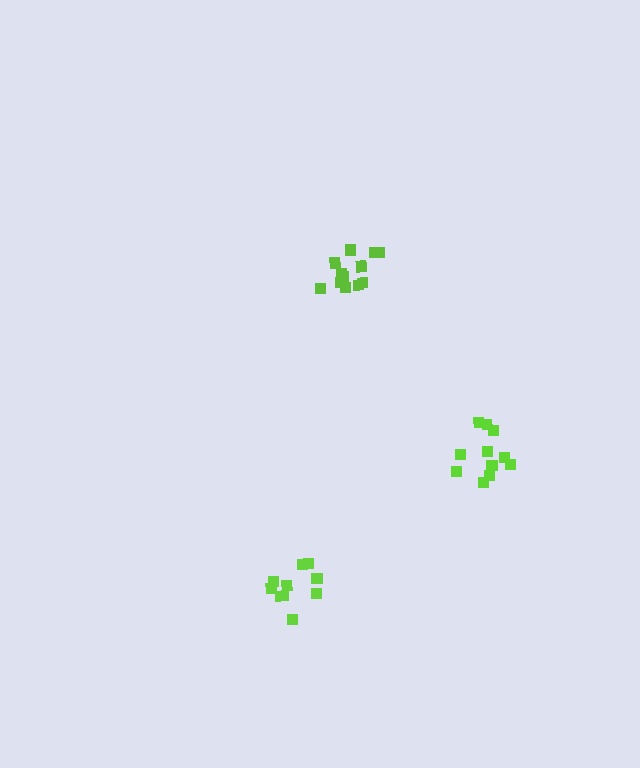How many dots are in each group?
Group 1: 11 dots, Group 2: 12 dots, Group 3: 11 dots (34 total).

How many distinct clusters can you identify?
There are 3 distinct clusters.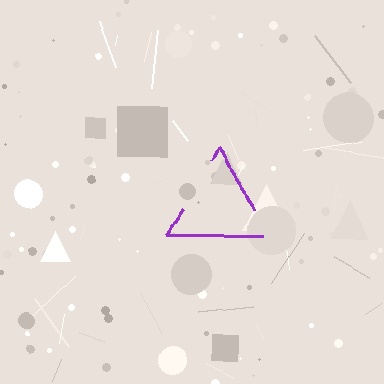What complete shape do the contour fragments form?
The contour fragments form a triangle.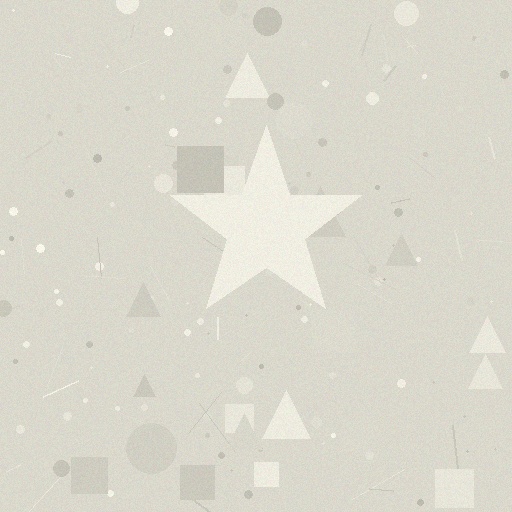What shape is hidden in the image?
A star is hidden in the image.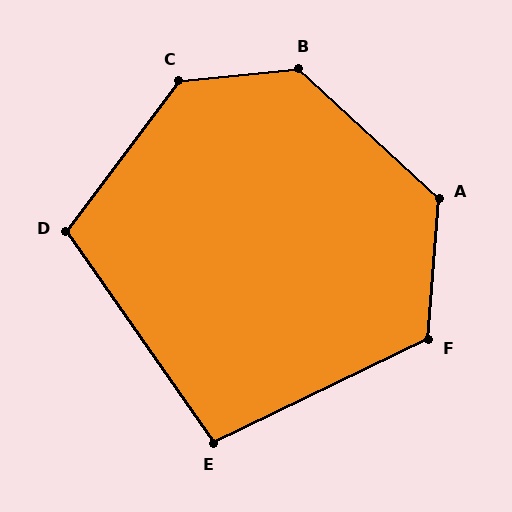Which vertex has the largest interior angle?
C, at approximately 132 degrees.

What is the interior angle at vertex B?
Approximately 132 degrees (obtuse).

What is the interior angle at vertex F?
Approximately 120 degrees (obtuse).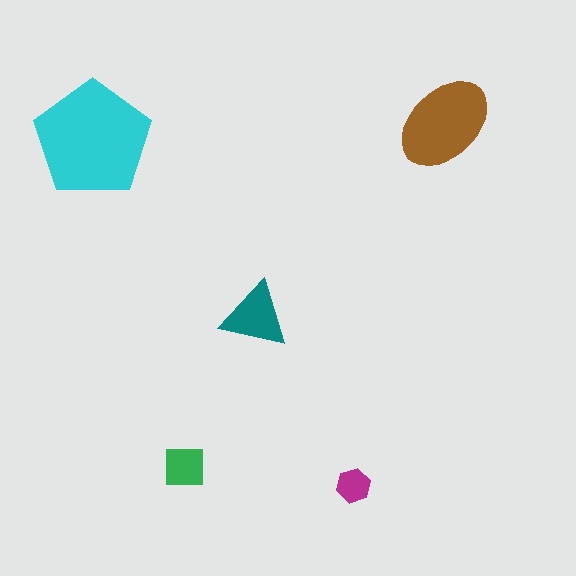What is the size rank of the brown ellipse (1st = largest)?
2nd.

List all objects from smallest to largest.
The magenta hexagon, the green square, the teal triangle, the brown ellipse, the cyan pentagon.